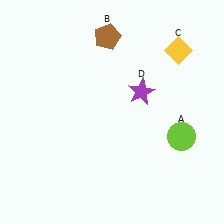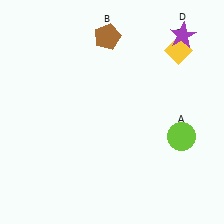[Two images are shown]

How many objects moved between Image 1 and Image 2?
1 object moved between the two images.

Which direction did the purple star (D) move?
The purple star (D) moved up.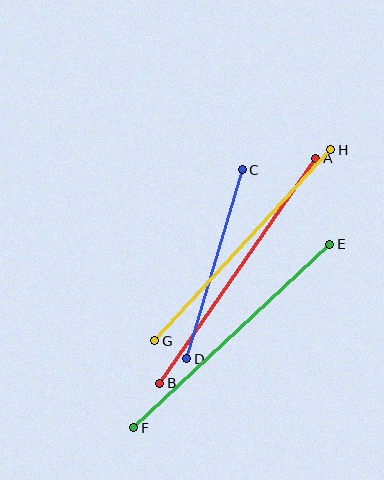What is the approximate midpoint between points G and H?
The midpoint is at approximately (243, 245) pixels.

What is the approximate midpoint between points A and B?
The midpoint is at approximately (238, 271) pixels.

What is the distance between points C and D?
The distance is approximately 197 pixels.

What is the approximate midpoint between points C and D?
The midpoint is at approximately (214, 264) pixels.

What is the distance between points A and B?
The distance is approximately 274 pixels.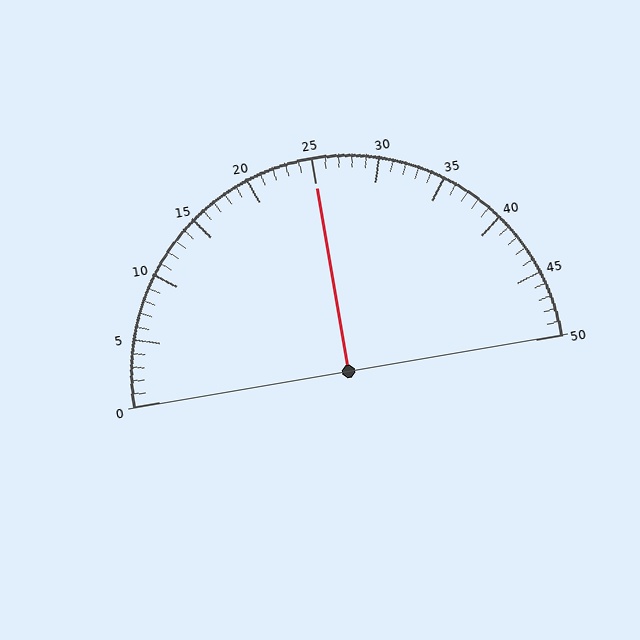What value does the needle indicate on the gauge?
The needle indicates approximately 25.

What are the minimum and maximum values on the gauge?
The gauge ranges from 0 to 50.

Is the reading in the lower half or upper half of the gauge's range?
The reading is in the upper half of the range (0 to 50).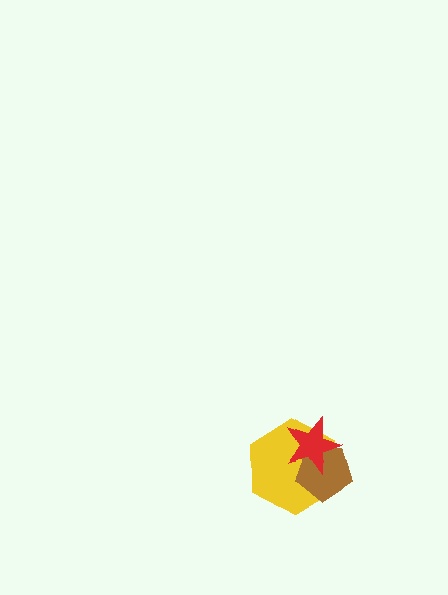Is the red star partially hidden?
No, no other shape covers it.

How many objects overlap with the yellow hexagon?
2 objects overlap with the yellow hexagon.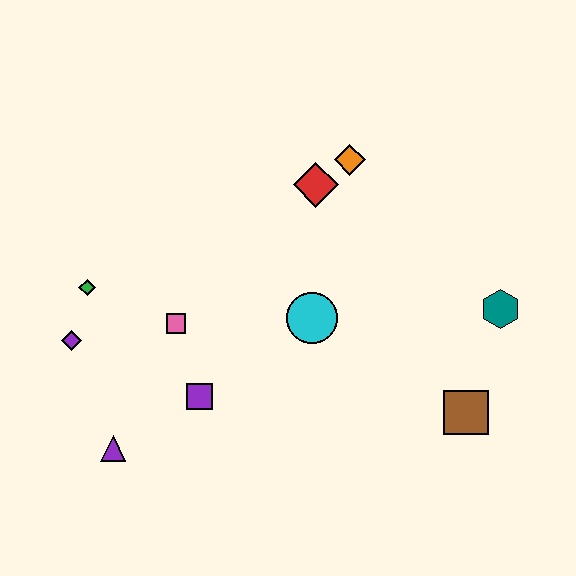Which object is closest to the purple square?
The pink square is closest to the purple square.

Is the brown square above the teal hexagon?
No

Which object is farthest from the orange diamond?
The purple triangle is farthest from the orange diamond.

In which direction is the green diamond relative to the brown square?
The green diamond is to the left of the brown square.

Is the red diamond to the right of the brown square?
No